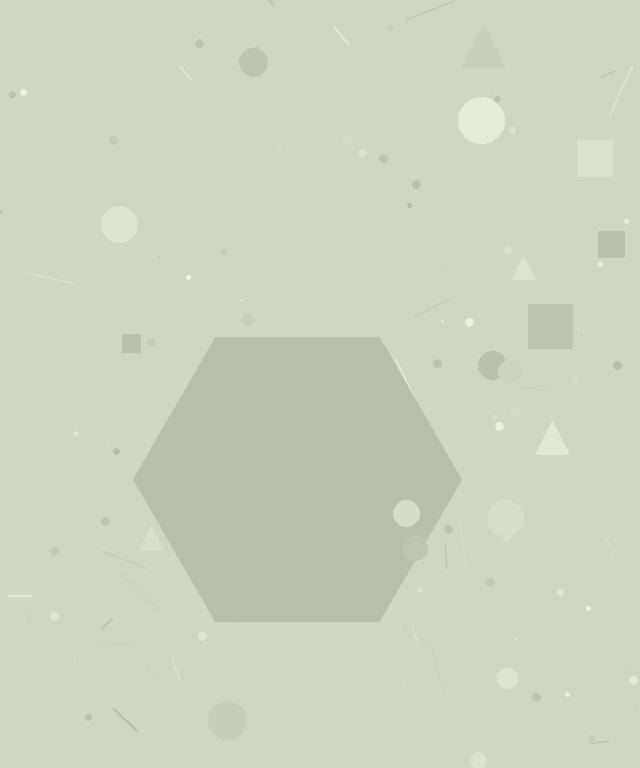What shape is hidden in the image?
A hexagon is hidden in the image.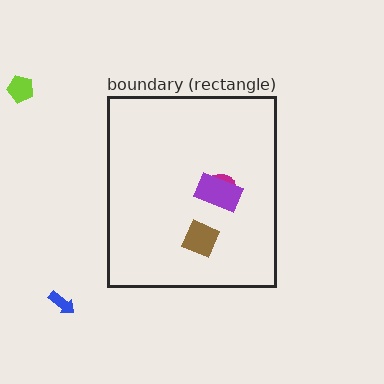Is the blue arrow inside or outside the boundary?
Outside.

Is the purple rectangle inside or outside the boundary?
Inside.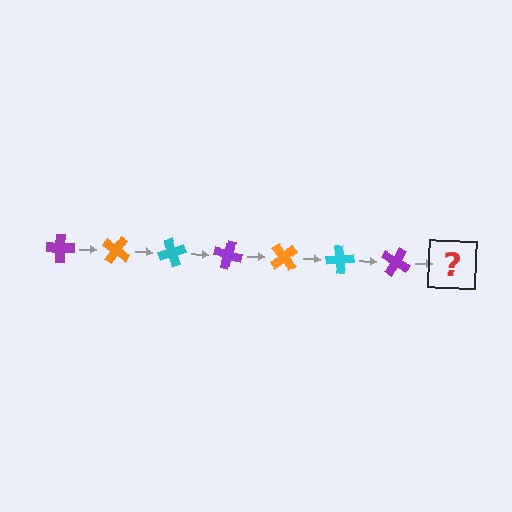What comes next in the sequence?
The next element should be an orange cross, rotated 245 degrees from the start.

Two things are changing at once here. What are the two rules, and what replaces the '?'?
The two rules are that it rotates 35 degrees each step and the color cycles through purple, orange, and cyan. The '?' should be an orange cross, rotated 245 degrees from the start.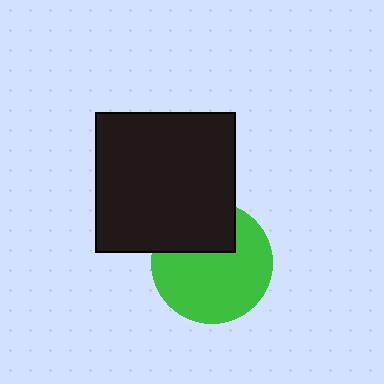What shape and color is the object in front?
The object in front is a black square.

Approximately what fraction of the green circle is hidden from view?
Roughly 30% of the green circle is hidden behind the black square.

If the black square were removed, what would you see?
You would see the complete green circle.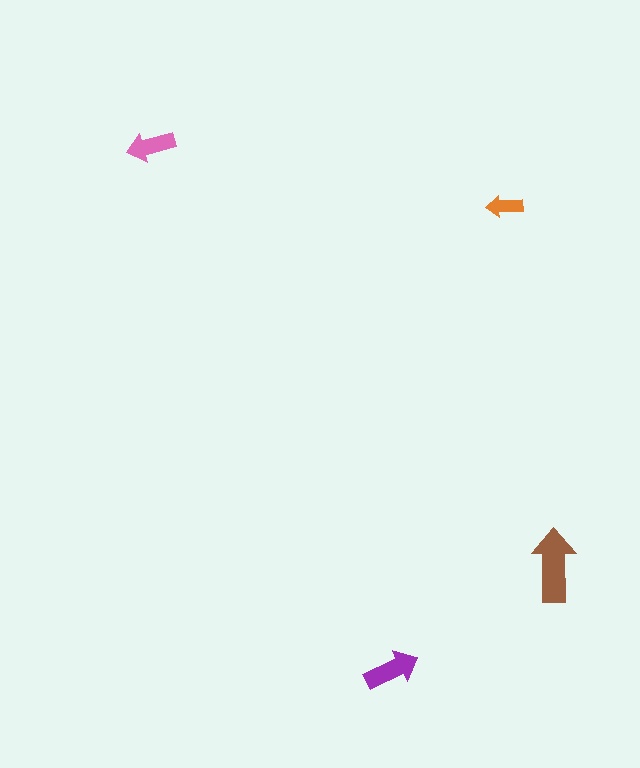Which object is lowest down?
The purple arrow is bottommost.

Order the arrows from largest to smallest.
the brown one, the purple one, the pink one, the orange one.